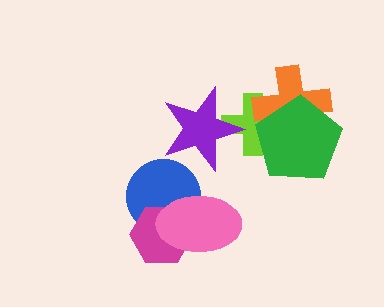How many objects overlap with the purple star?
1 object overlaps with the purple star.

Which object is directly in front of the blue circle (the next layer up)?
The magenta hexagon is directly in front of the blue circle.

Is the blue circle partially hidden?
Yes, it is partially covered by another shape.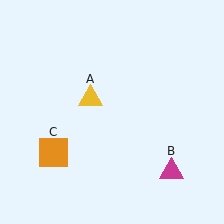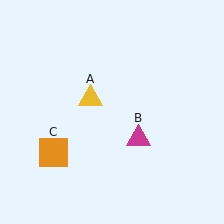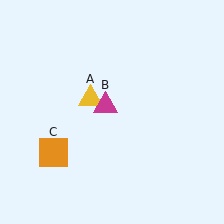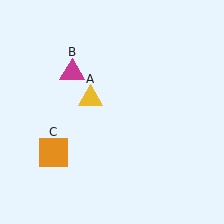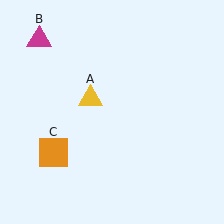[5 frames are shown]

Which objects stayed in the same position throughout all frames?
Yellow triangle (object A) and orange square (object C) remained stationary.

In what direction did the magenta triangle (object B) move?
The magenta triangle (object B) moved up and to the left.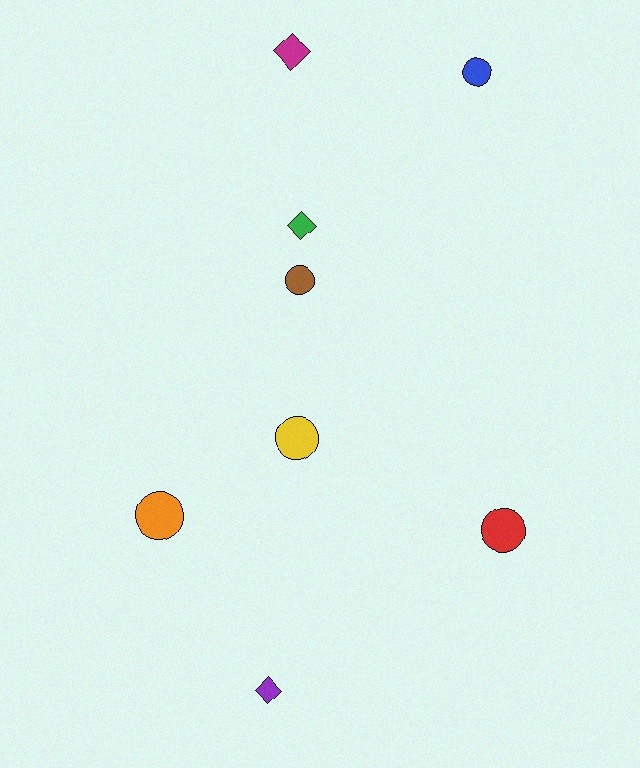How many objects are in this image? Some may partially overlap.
There are 8 objects.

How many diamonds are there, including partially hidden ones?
There are 3 diamonds.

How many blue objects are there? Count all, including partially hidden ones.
There is 1 blue object.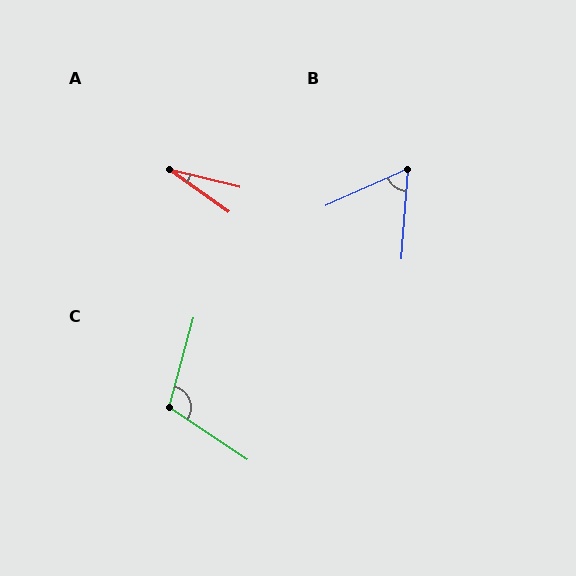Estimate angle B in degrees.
Approximately 62 degrees.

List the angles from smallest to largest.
A (21°), B (62°), C (109°).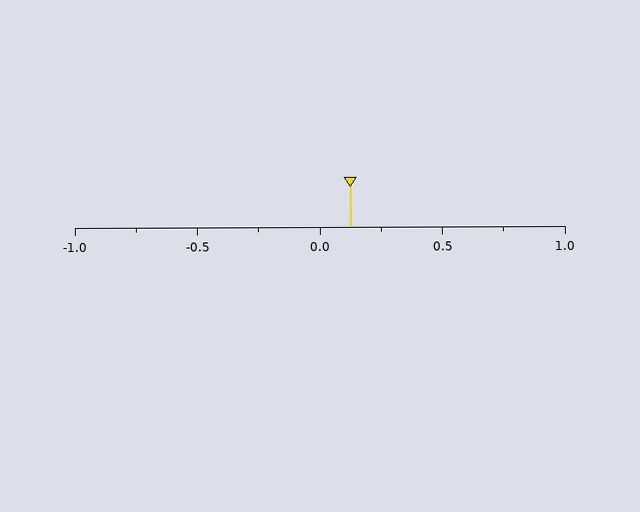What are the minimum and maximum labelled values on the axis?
The axis runs from -1.0 to 1.0.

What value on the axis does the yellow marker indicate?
The marker indicates approximately 0.12.